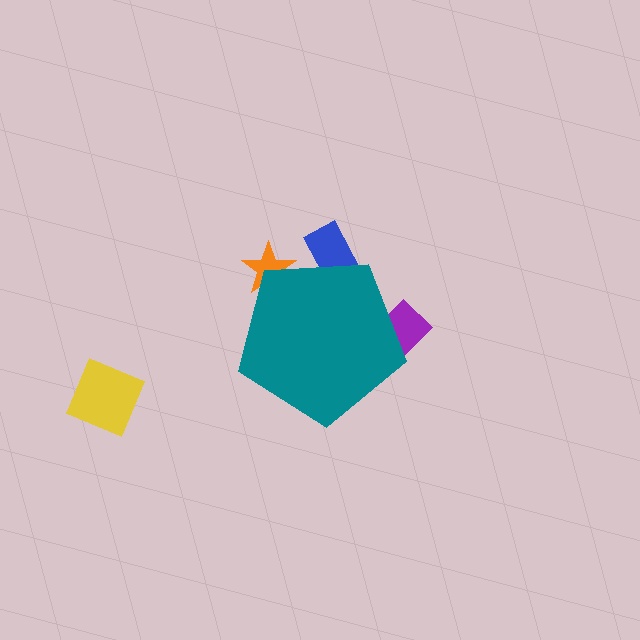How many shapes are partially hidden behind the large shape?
3 shapes are partially hidden.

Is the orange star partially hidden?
Yes, the orange star is partially hidden behind the teal pentagon.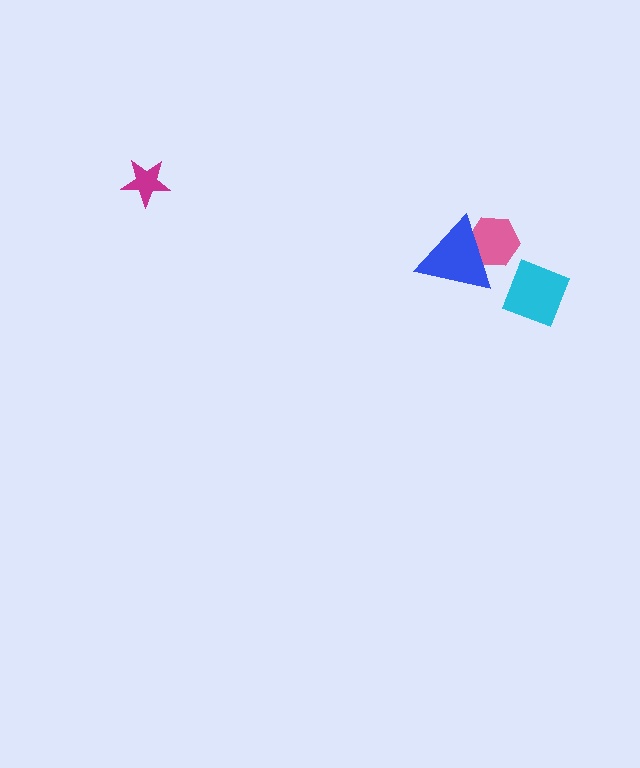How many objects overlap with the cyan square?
0 objects overlap with the cyan square.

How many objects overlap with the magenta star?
0 objects overlap with the magenta star.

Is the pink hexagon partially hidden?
Yes, it is partially covered by another shape.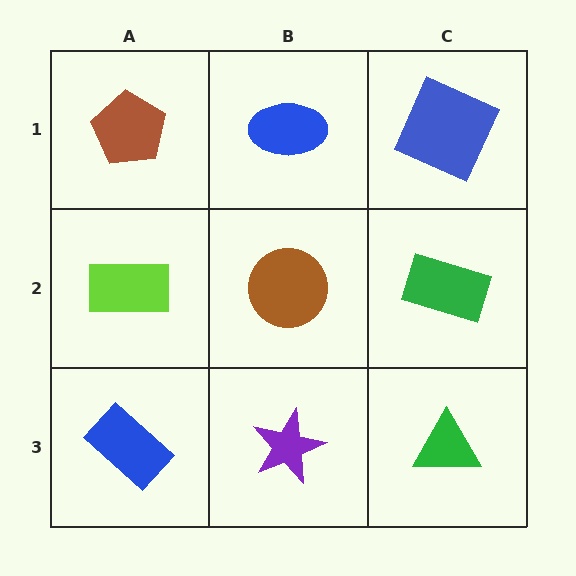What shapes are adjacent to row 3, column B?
A brown circle (row 2, column B), a blue rectangle (row 3, column A), a green triangle (row 3, column C).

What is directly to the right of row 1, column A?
A blue ellipse.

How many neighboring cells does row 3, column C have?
2.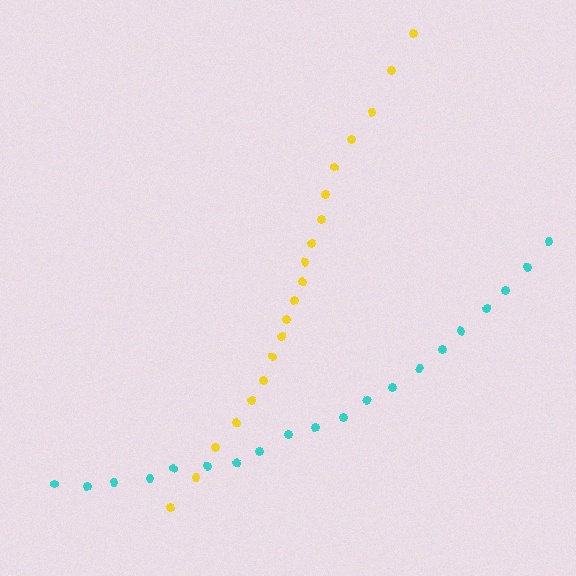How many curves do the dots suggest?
There are 2 distinct paths.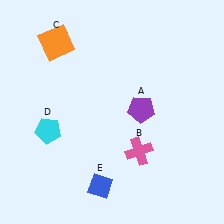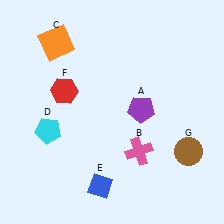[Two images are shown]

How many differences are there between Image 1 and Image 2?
There are 2 differences between the two images.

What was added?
A red hexagon (F), a brown circle (G) were added in Image 2.